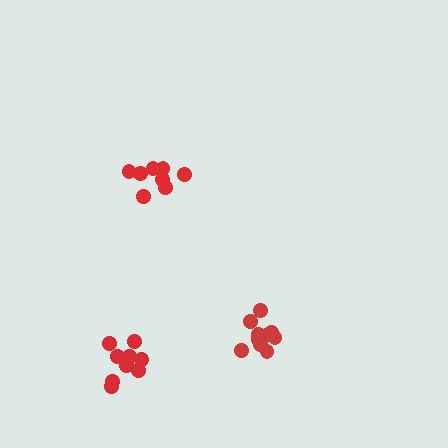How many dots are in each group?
Group 1: 8 dots, Group 2: 10 dots, Group 3: 9 dots (27 total).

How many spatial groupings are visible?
There are 3 spatial groupings.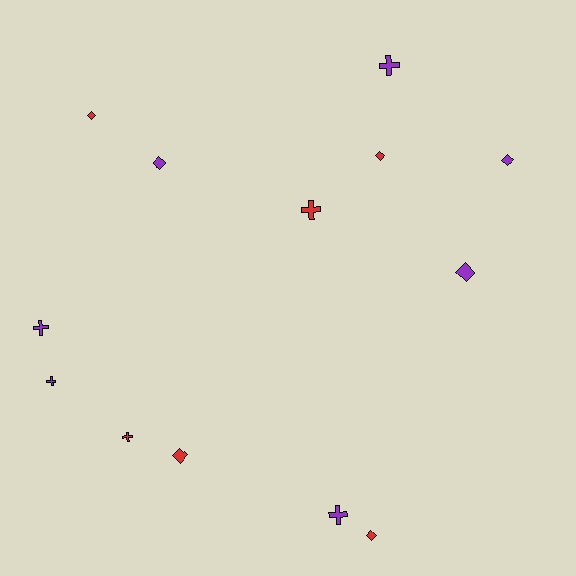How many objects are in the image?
There are 13 objects.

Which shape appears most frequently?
Diamond, with 7 objects.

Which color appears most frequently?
Purple, with 7 objects.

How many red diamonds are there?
There are 4 red diamonds.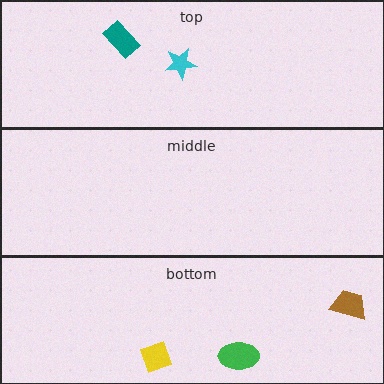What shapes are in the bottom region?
The yellow diamond, the brown trapezoid, the green ellipse.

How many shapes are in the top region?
2.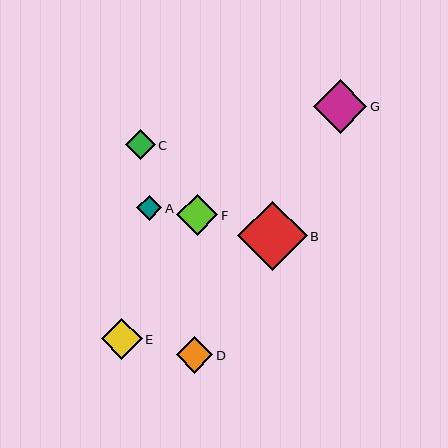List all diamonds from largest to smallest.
From largest to smallest: B, G, F, E, D, C, A.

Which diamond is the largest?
Diamond B is the largest with a size of approximately 69 pixels.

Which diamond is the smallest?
Diamond A is the smallest with a size of approximately 25 pixels.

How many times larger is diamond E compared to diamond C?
Diamond E is approximately 1.4 times the size of diamond C.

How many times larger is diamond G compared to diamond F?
Diamond G is approximately 1.3 times the size of diamond F.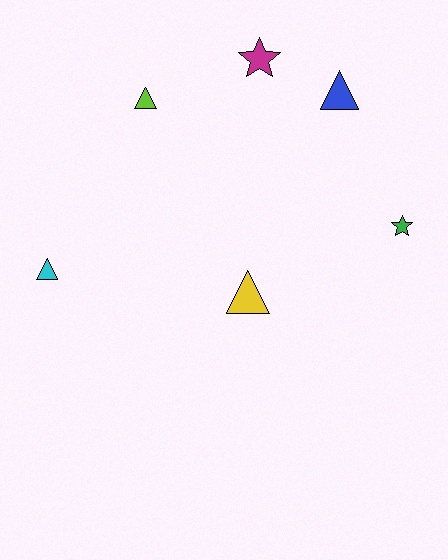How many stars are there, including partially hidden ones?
There are 2 stars.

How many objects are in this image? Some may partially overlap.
There are 6 objects.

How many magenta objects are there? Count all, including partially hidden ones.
There is 1 magenta object.